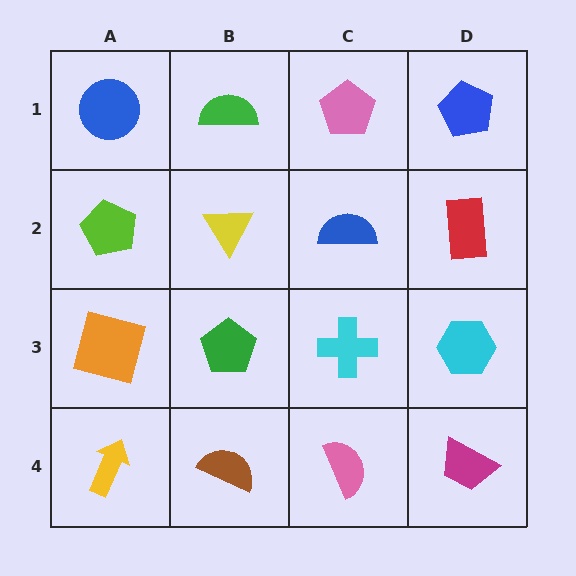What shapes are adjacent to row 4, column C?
A cyan cross (row 3, column C), a brown semicircle (row 4, column B), a magenta trapezoid (row 4, column D).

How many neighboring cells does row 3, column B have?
4.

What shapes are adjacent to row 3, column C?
A blue semicircle (row 2, column C), a pink semicircle (row 4, column C), a green pentagon (row 3, column B), a cyan hexagon (row 3, column D).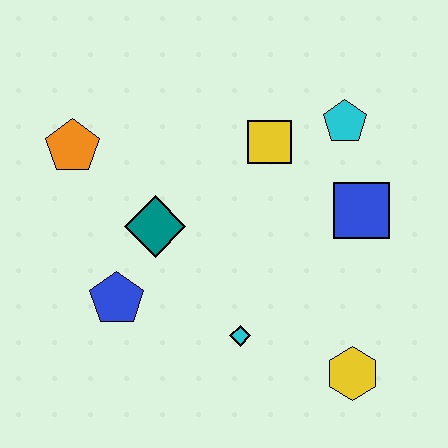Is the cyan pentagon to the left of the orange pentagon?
No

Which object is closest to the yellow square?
The cyan pentagon is closest to the yellow square.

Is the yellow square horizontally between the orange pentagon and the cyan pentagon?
Yes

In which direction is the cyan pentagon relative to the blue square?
The cyan pentagon is above the blue square.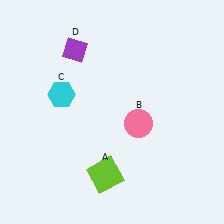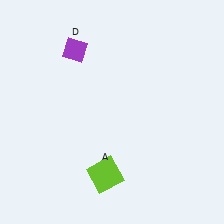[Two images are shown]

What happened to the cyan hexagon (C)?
The cyan hexagon (C) was removed in Image 2. It was in the top-left area of Image 1.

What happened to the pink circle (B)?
The pink circle (B) was removed in Image 2. It was in the bottom-right area of Image 1.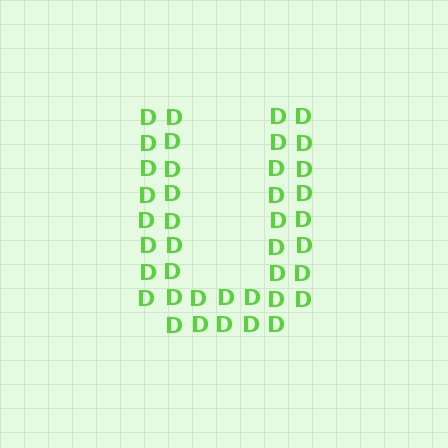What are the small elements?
The small elements are letter D's.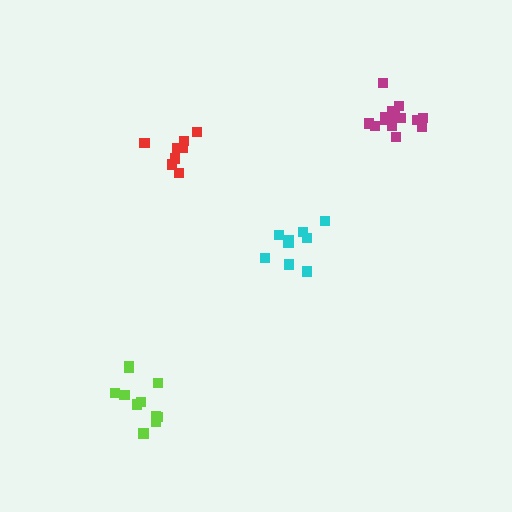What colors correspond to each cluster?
The clusters are colored: red, cyan, magenta, lime.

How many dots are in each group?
Group 1: 8 dots, Group 2: 9 dots, Group 3: 14 dots, Group 4: 11 dots (42 total).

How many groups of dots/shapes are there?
There are 4 groups.